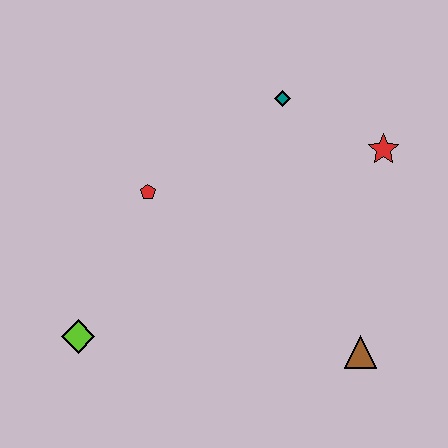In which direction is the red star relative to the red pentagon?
The red star is to the right of the red pentagon.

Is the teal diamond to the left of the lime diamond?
No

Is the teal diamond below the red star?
No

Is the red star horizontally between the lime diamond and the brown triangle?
No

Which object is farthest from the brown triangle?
The lime diamond is farthest from the brown triangle.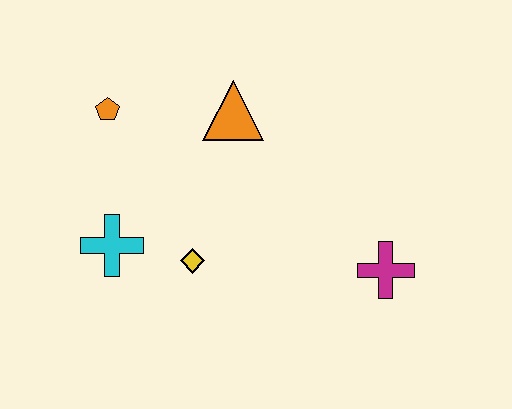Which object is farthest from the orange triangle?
The magenta cross is farthest from the orange triangle.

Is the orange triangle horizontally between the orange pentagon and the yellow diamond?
No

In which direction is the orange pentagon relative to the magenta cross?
The orange pentagon is to the left of the magenta cross.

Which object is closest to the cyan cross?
The yellow diamond is closest to the cyan cross.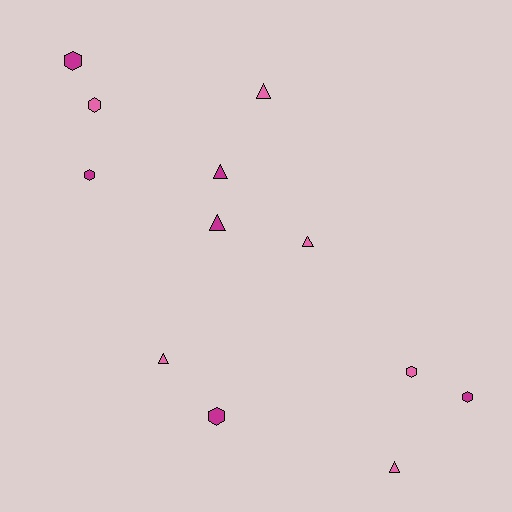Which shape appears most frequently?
Hexagon, with 6 objects.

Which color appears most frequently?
Pink, with 6 objects.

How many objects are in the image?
There are 12 objects.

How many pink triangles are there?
There are 4 pink triangles.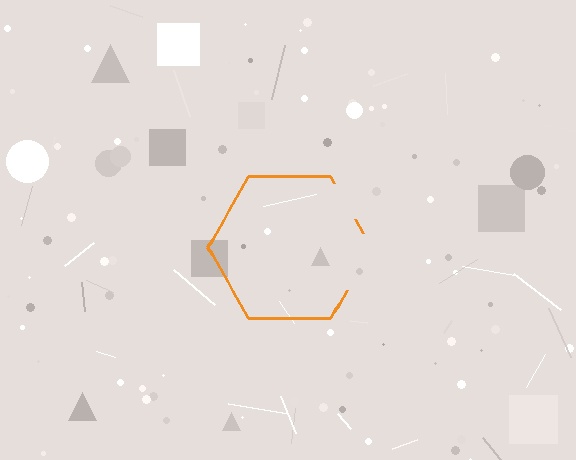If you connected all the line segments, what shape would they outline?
They would outline a hexagon.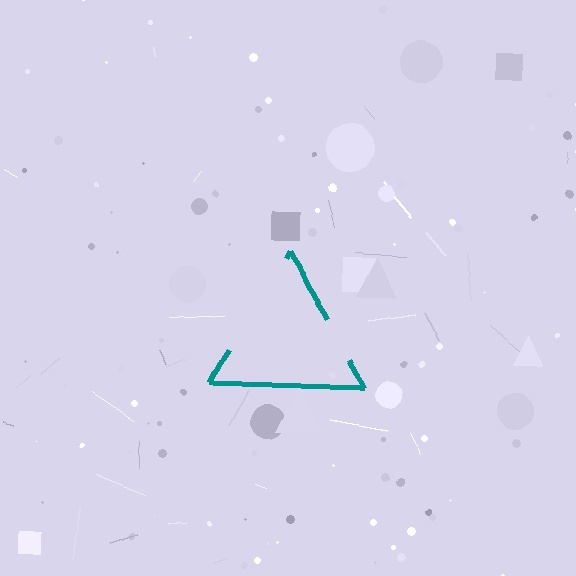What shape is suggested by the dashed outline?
The dashed outline suggests a triangle.